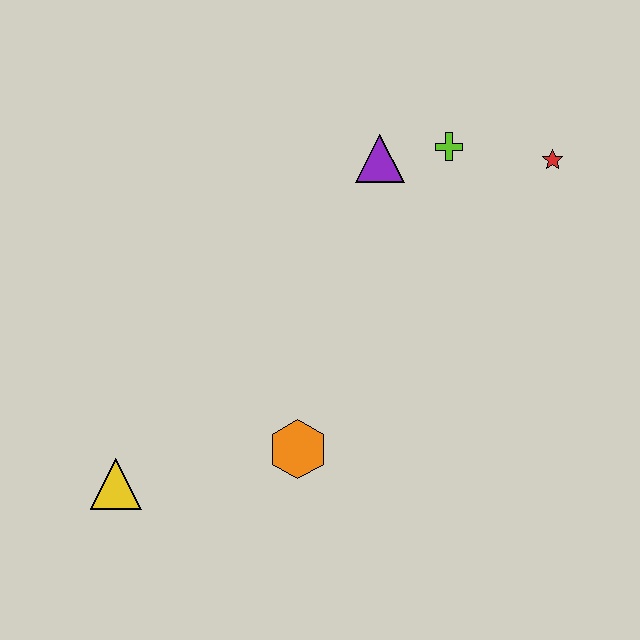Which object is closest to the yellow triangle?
The orange hexagon is closest to the yellow triangle.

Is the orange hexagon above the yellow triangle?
Yes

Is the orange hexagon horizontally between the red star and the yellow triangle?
Yes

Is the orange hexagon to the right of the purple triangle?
No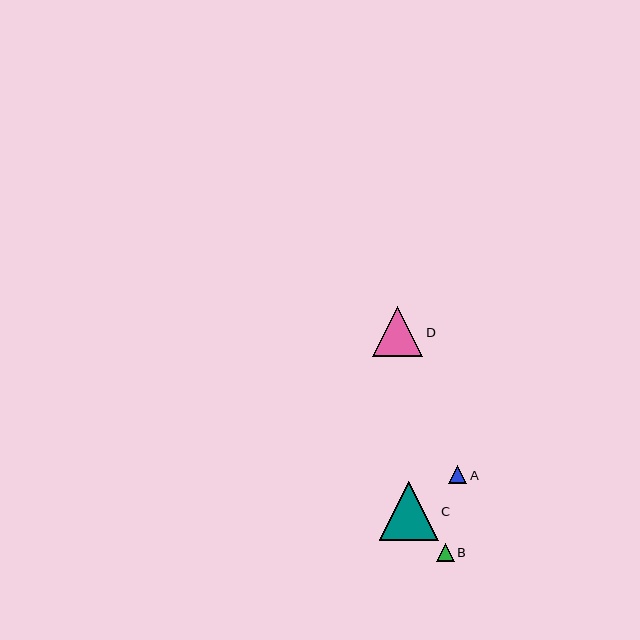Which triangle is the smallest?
Triangle B is the smallest with a size of approximately 17 pixels.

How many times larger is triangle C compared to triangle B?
Triangle C is approximately 3.4 times the size of triangle B.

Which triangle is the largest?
Triangle C is the largest with a size of approximately 58 pixels.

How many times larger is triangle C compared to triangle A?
Triangle C is approximately 3.2 times the size of triangle A.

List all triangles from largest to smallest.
From largest to smallest: C, D, A, B.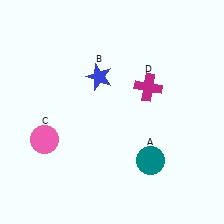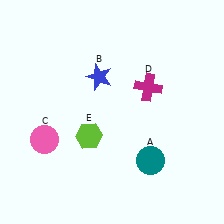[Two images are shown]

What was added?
A lime hexagon (E) was added in Image 2.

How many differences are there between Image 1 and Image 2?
There is 1 difference between the two images.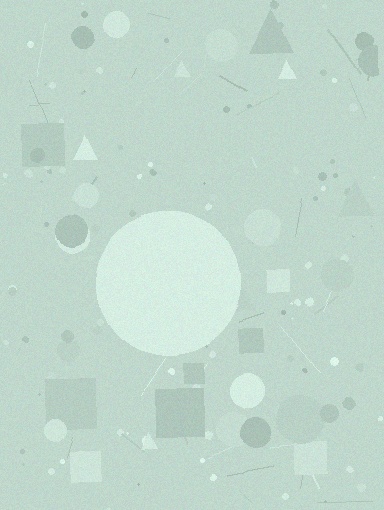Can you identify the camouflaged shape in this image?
The camouflaged shape is a circle.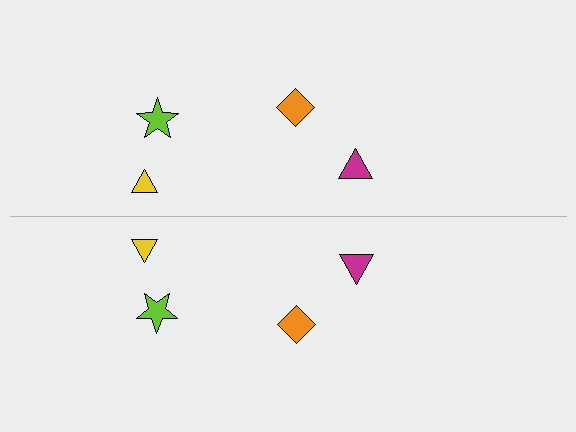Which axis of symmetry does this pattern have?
The pattern has a horizontal axis of symmetry running through the center of the image.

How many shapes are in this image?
There are 8 shapes in this image.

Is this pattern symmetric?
Yes, this pattern has bilateral (reflection) symmetry.